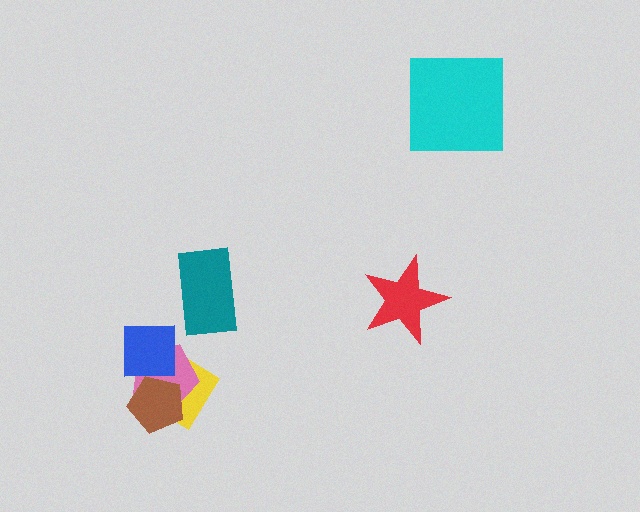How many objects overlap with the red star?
0 objects overlap with the red star.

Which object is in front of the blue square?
The brown pentagon is in front of the blue square.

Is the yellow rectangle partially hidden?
Yes, it is partially covered by another shape.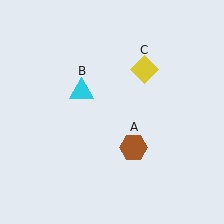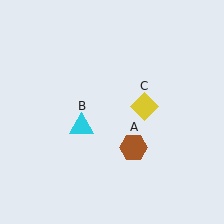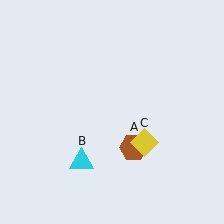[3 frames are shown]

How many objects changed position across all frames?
2 objects changed position: cyan triangle (object B), yellow diamond (object C).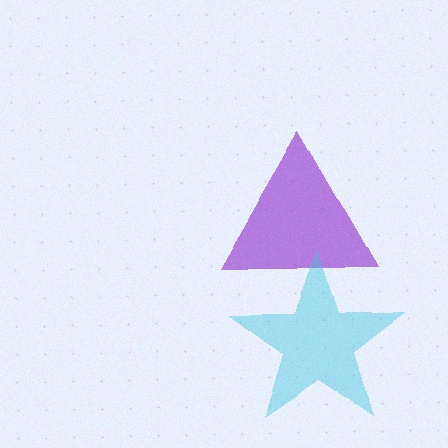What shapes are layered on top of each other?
The layered shapes are: a purple triangle, a cyan star.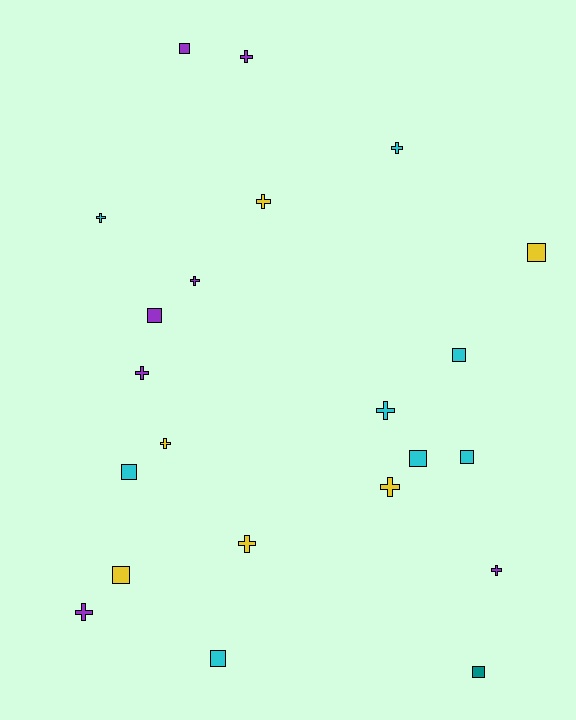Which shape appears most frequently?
Cross, with 12 objects.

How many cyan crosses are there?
There are 3 cyan crosses.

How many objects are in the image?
There are 22 objects.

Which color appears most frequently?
Cyan, with 8 objects.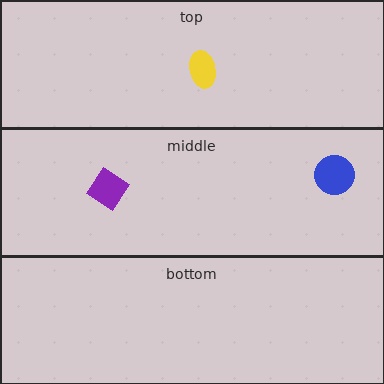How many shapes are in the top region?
1.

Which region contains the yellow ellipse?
The top region.